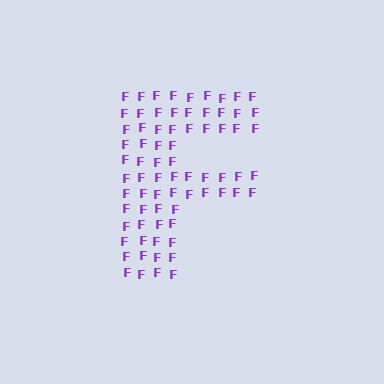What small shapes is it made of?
It is made of small letter F's.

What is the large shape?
The large shape is the letter F.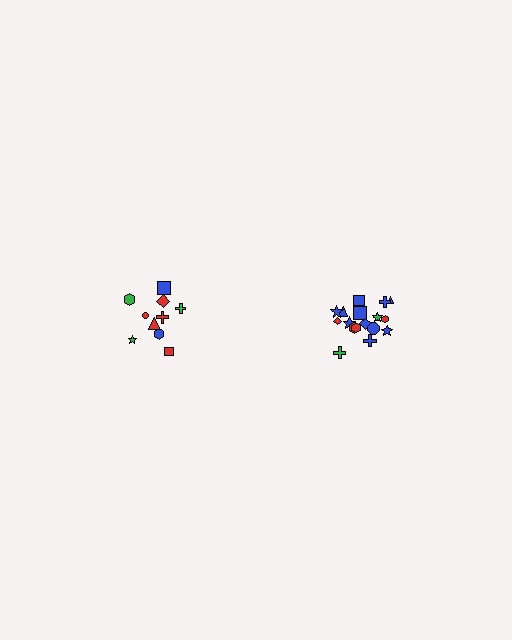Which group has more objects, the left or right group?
The right group.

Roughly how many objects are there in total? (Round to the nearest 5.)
Roughly 30 objects in total.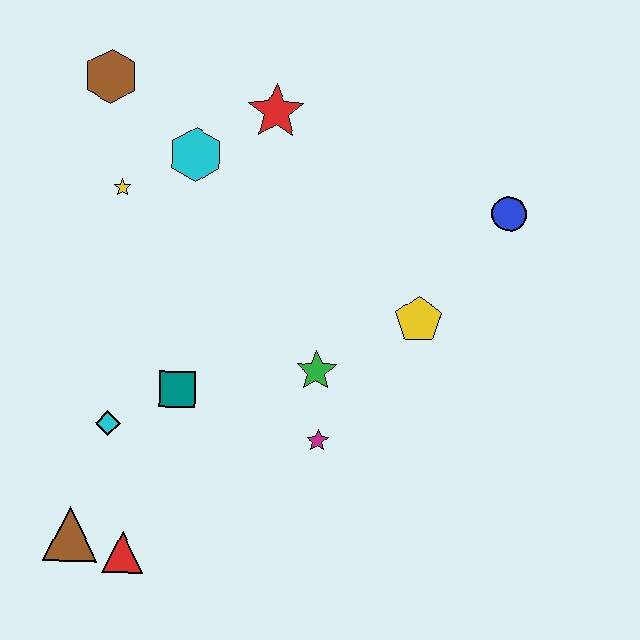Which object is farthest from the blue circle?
The brown triangle is farthest from the blue circle.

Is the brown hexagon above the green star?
Yes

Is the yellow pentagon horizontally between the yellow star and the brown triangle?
No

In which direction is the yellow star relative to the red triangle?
The yellow star is above the red triangle.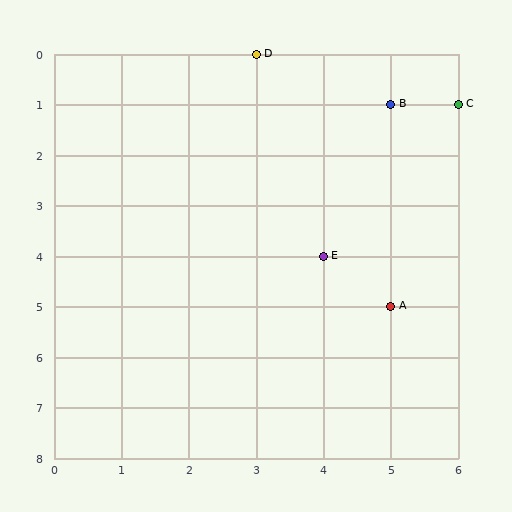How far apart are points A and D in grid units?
Points A and D are 2 columns and 5 rows apart (about 5.4 grid units diagonally).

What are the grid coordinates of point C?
Point C is at grid coordinates (6, 1).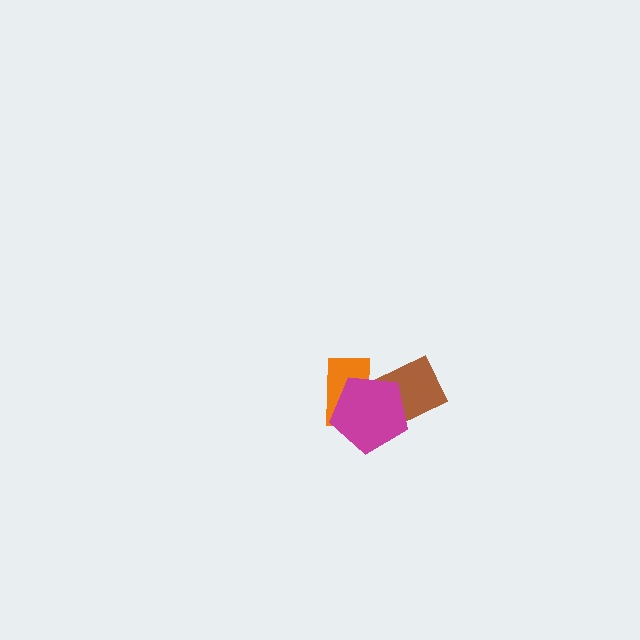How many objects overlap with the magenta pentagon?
2 objects overlap with the magenta pentagon.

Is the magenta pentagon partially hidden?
No, no other shape covers it.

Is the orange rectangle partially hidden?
Yes, it is partially covered by another shape.